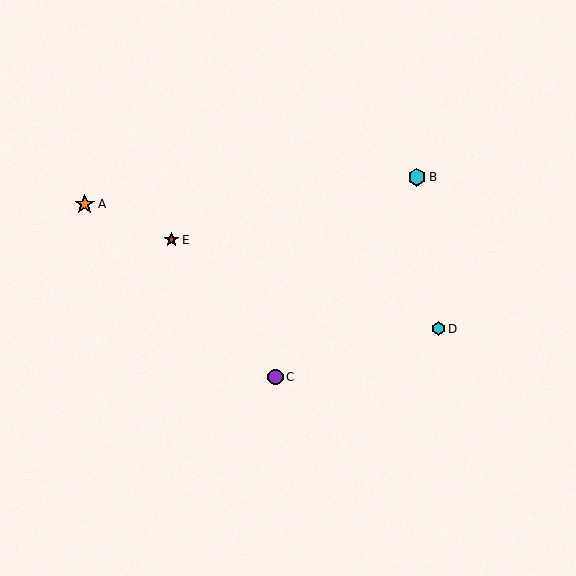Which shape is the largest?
The orange star (labeled A) is the largest.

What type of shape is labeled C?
Shape C is a purple circle.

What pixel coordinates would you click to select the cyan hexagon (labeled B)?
Click at (417, 177) to select the cyan hexagon B.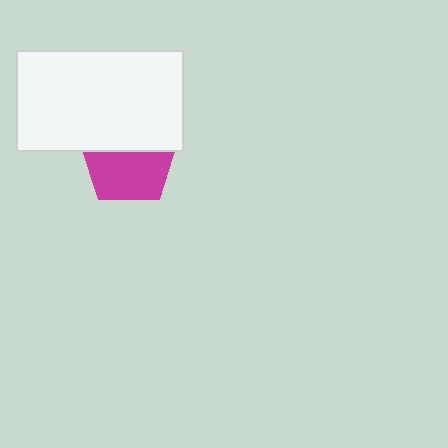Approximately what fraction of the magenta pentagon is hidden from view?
Roughly 42% of the magenta pentagon is hidden behind the white rectangle.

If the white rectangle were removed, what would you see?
You would see the complete magenta pentagon.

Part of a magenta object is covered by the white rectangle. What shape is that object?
It is a pentagon.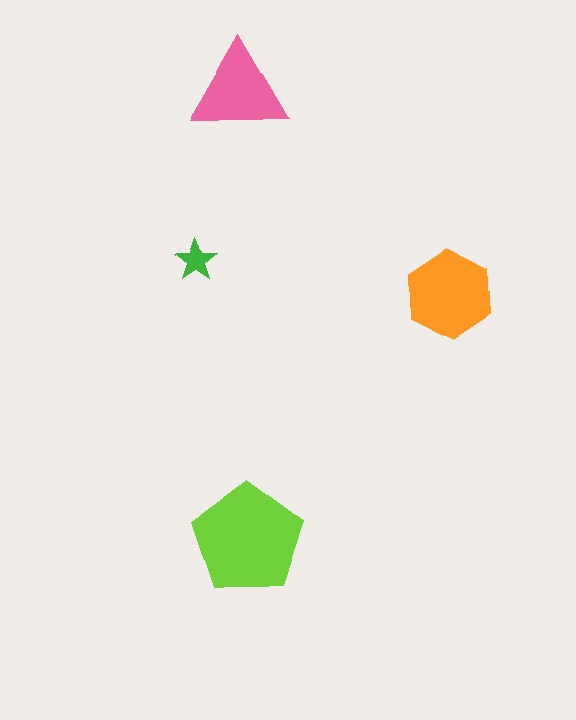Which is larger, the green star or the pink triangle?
The pink triangle.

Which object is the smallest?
The green star.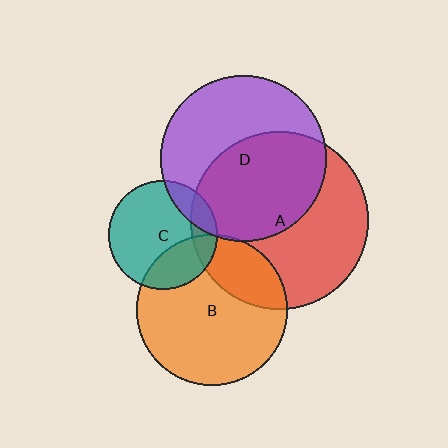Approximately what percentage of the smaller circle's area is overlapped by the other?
Approximately 50%.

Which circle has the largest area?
Circle A (red).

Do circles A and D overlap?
Yes.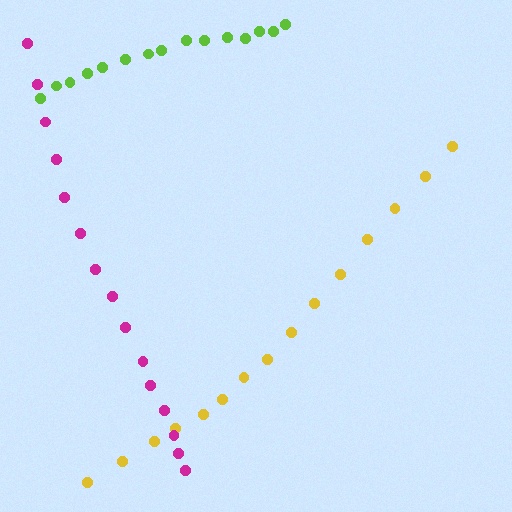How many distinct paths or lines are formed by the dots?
There are 3 distinct paths.